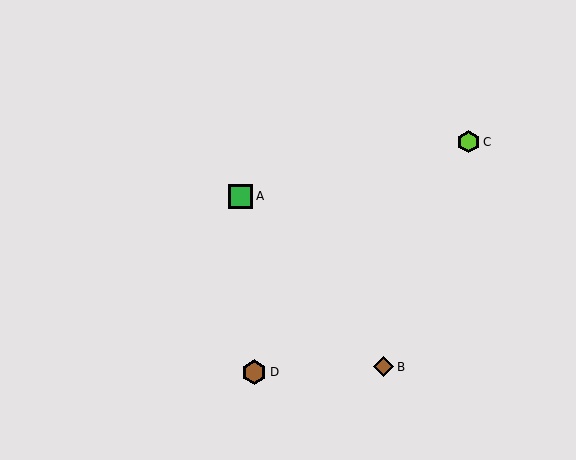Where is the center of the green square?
The center of the green square is at (241, 196).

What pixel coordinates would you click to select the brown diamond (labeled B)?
Click at (384, 367) to select the brown diamond B.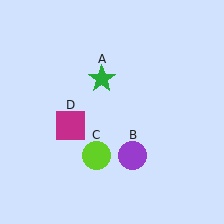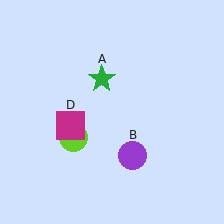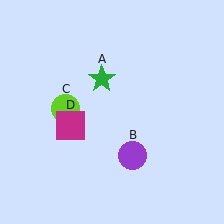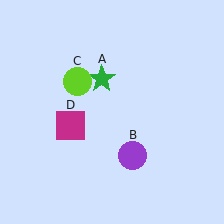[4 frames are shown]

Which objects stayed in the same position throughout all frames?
Green star (object A) and purple circle (object B) and magenta square (object D) remained stationary.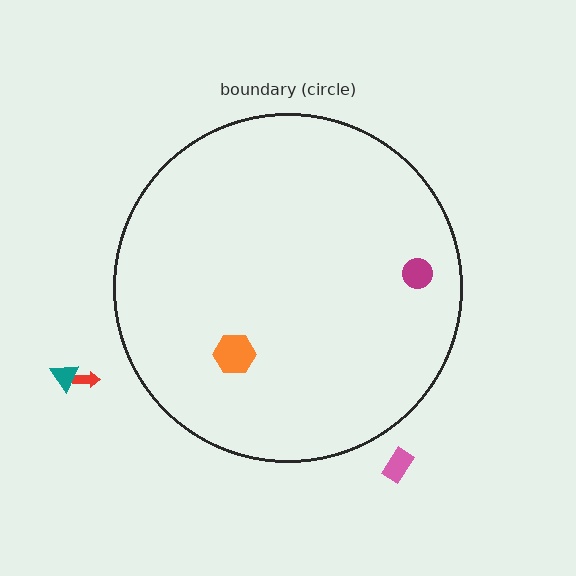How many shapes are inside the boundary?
2 inside, 3 outside.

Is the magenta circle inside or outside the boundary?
Inside.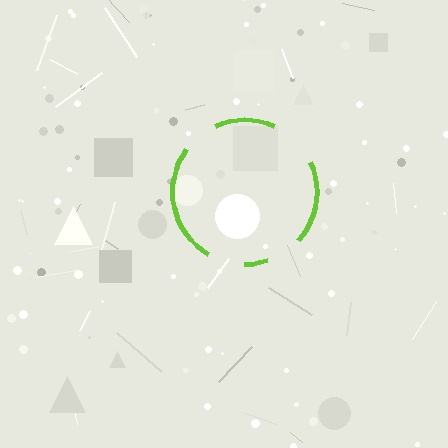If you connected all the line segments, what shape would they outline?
They would outline a circle.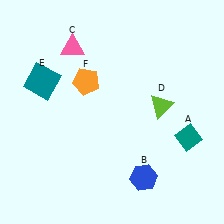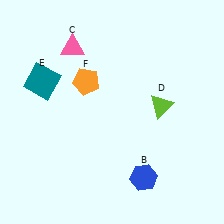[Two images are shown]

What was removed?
The teal diamond (A) was removed in Image 2.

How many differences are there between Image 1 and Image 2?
There is 1 difference between the two images.